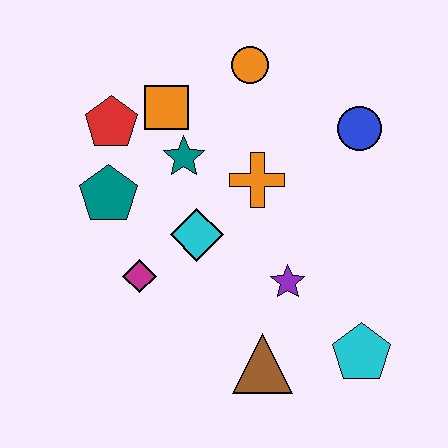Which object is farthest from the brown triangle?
The orange circle is farthest from the brown triangle.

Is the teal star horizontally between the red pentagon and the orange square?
No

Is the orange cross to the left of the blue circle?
Yes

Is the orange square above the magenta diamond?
Yes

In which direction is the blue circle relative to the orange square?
The blue circle is to the right of the orange square.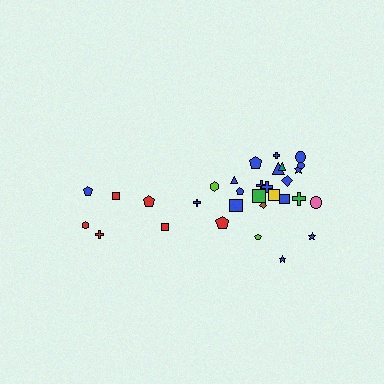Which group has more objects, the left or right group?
The right group.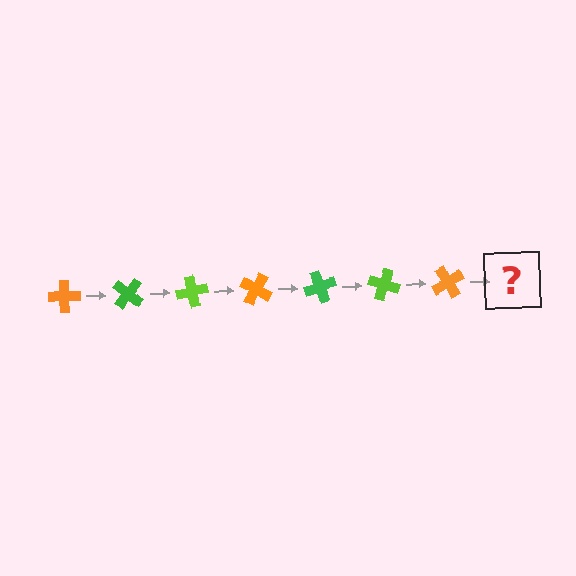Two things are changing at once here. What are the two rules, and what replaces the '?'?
The two rules are that it rotates 40 degrees each step and the color cycles through orange, green, and lime. The '?' should be a green cross, rotated 280 degrees from the start.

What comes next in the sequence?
The next element should be a green cross, rotated 280 degrees from the start.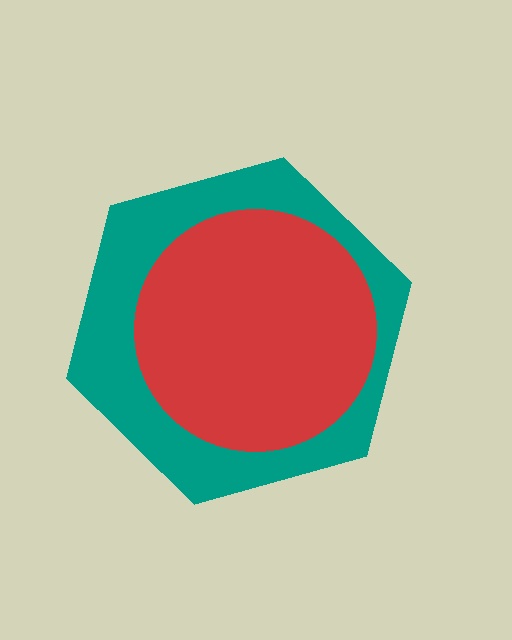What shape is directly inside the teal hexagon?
The red circle.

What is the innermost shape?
The red circle.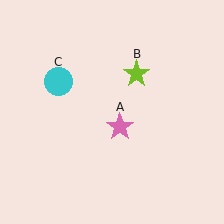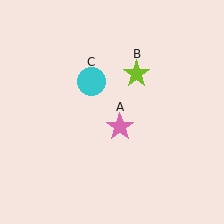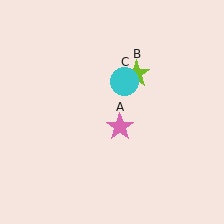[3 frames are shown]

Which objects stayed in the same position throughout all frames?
Pink star (object A) and lime star (object B) remained stationary.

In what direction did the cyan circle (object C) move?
The cyan circle (object C) moved right.